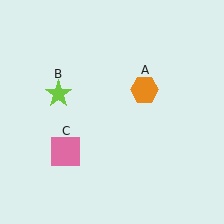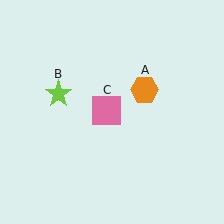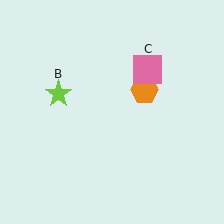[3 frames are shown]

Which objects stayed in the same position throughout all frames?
Orange hexagon (object A) and lime star (object B) remained stationary.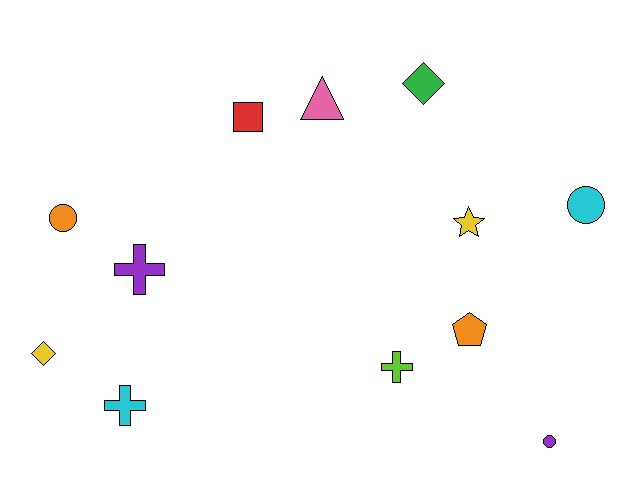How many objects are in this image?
There are 12 objects.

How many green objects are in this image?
There is 1 green object.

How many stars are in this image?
There is 1 star.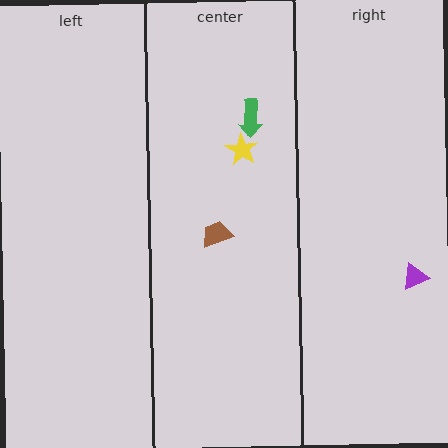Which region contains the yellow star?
The center region.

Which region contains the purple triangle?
The right region.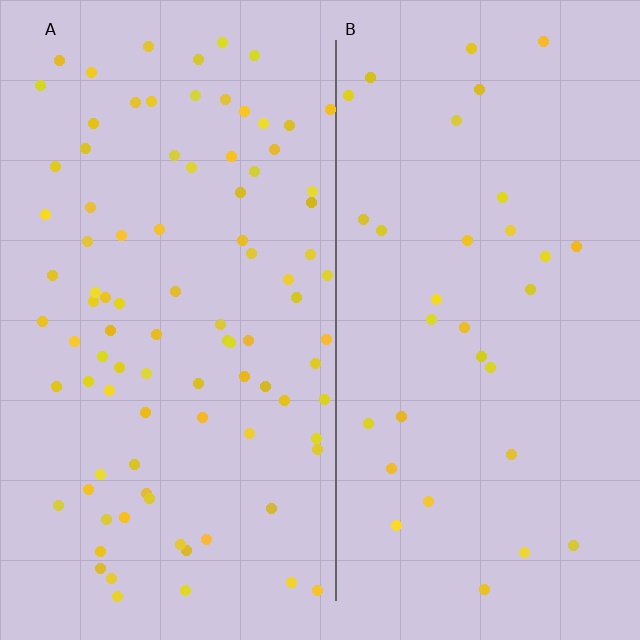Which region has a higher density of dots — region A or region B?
A (the left).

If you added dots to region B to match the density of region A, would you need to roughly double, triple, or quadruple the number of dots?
Approximately triple.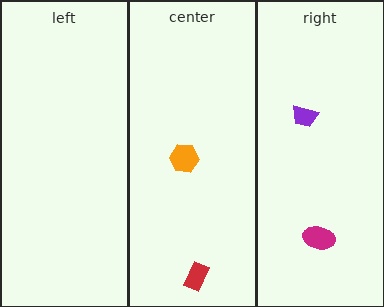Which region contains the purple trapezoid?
The right region.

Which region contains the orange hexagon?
The center region.